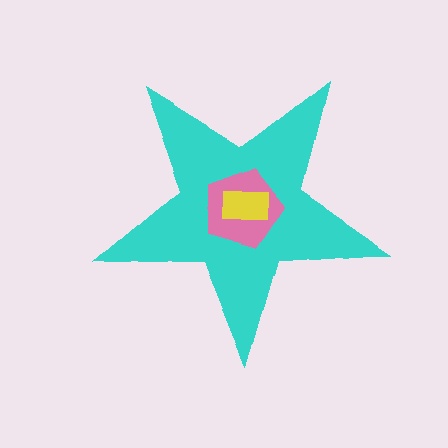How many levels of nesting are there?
3.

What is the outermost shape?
The cyan star.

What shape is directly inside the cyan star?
The pink pentagon.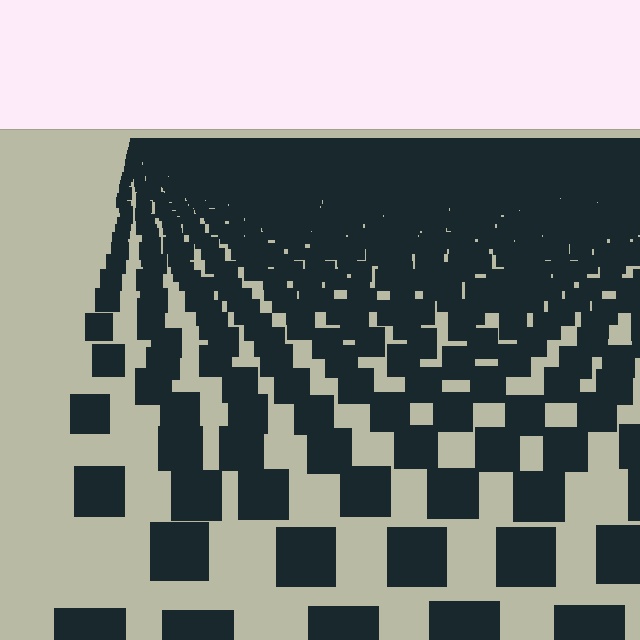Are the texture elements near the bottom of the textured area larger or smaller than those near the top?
Larger. Near the bottom, elements are closer to the viewer and appear at a bigger on-screen size.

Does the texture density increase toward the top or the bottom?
Density increases toward the top.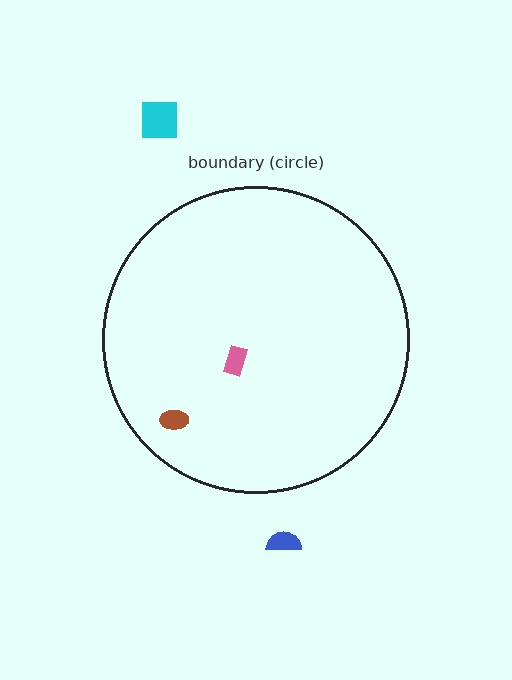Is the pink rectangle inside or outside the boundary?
Inside.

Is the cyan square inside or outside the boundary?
Outside.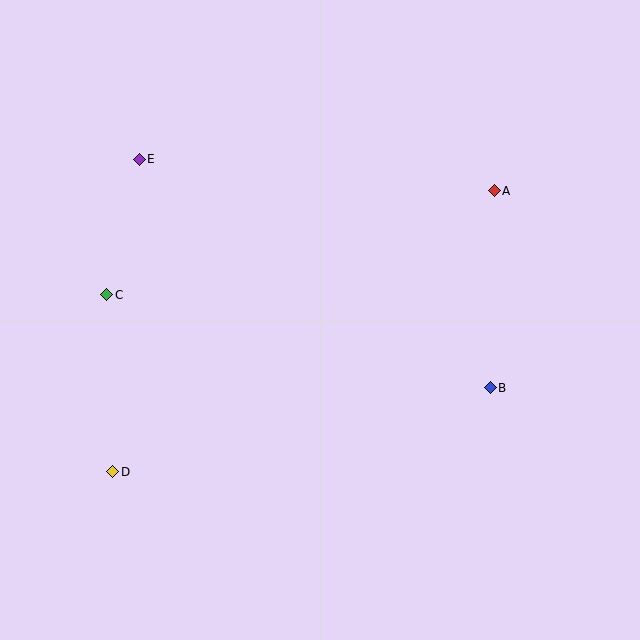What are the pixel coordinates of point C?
Point C is at (107, 295).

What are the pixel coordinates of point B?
Point B is at (490, 388).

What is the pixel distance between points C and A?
The distance between C and A is 401 pixels.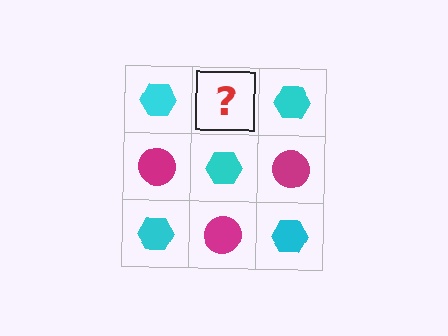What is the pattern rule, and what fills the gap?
The rule is that it alternates cyan hexagon and magenta circle in a checkerboard pattern. The gap should be filled with a magenta circle.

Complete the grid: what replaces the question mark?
The question mark should be replaced with a magenta circle.